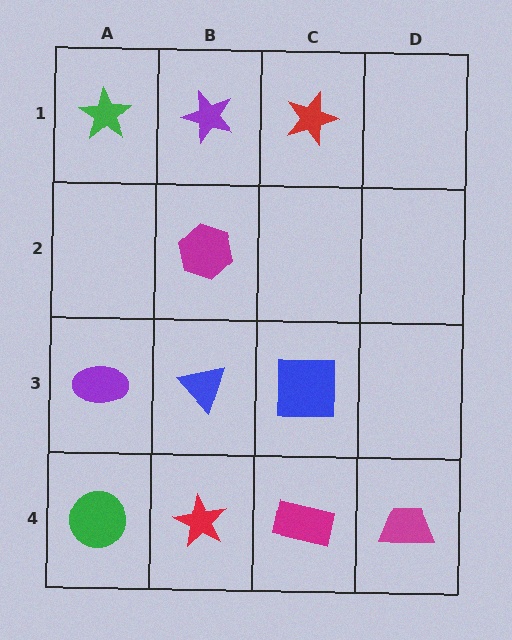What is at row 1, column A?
A green star.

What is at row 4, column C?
A magenta rectangle.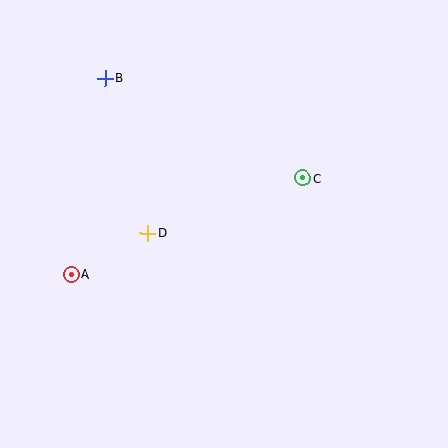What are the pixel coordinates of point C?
Point C is at (302, 178).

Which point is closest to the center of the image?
Point D at (148, 233) is closest to the center.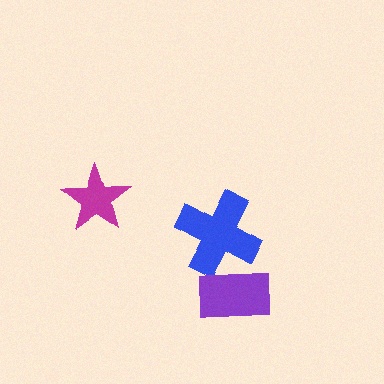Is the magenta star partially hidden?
No, no other shape covers it.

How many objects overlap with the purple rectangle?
1 object overlaps with the purple rectangle.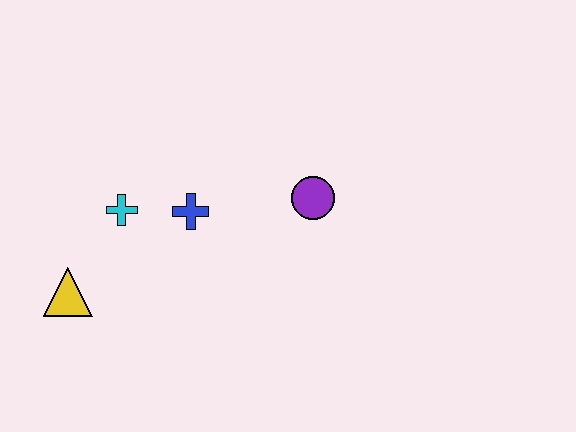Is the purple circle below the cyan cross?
No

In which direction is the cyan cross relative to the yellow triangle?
The cyan cross is above the yellow triangle.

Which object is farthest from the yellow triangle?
The purple circle is farthest from the yellow triangle.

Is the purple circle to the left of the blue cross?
No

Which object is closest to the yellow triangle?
The cyan cross is closest to the yellow triangle.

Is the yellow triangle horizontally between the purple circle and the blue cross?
No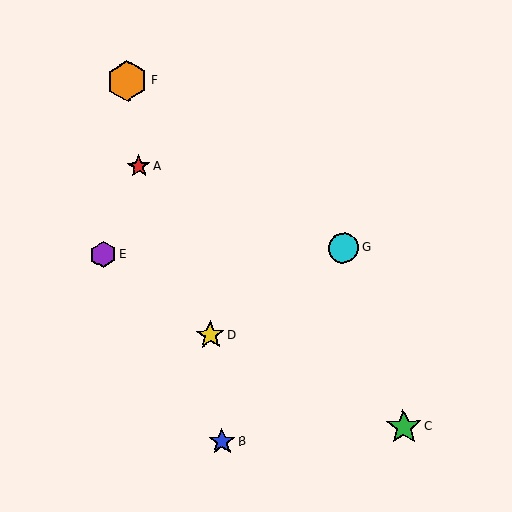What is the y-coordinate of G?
Object G is at y≈248.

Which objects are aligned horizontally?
Objects E, G are aligned horizontally.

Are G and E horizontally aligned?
Yes, both are at y≈248.